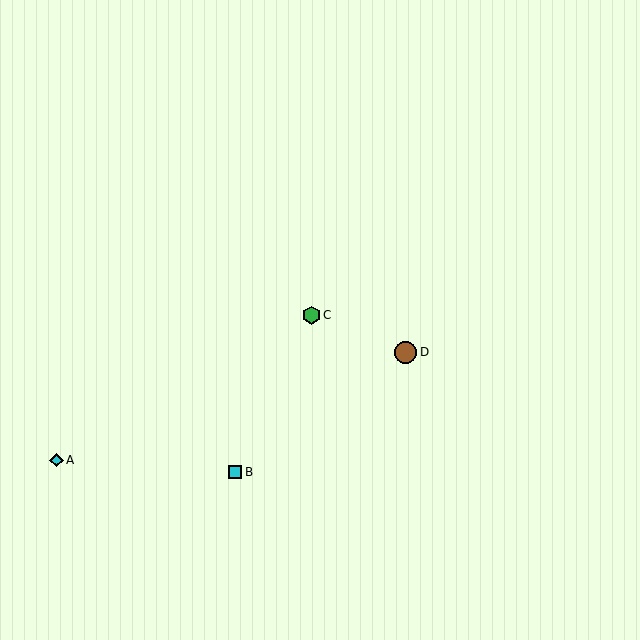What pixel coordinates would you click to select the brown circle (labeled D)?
Click at (406, 352) to select the brown circle D.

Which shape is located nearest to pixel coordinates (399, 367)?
The brown circle (labeled D) at (406, 352) is nearest to that location.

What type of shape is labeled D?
Shape D is a brown circle.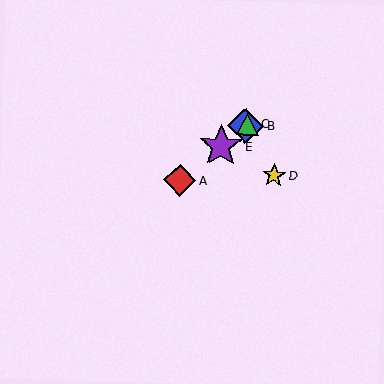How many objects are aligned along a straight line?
4 objects (A, B, C, E) are aligned along a straight line.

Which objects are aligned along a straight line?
Objects A, B, C, E are aligned along a straight line.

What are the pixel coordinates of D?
Object D is at (274, 176).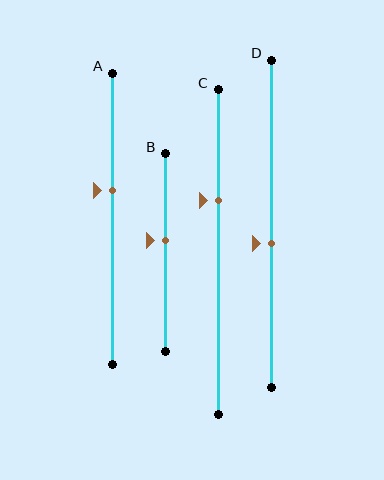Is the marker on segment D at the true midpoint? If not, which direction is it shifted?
No, the marker on segment D is shifted downward by about 6% of the segment length.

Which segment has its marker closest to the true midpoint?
Segment D has its marker closest to the true midpoint.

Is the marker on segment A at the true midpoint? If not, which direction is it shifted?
No, the marker on segment A is shifted upward by about 10% of the segment length.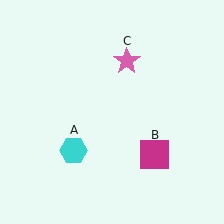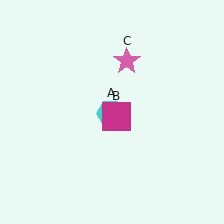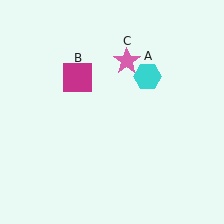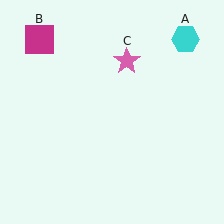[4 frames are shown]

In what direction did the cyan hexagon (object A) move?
The cyan hexagon (object A) moved up and to the right.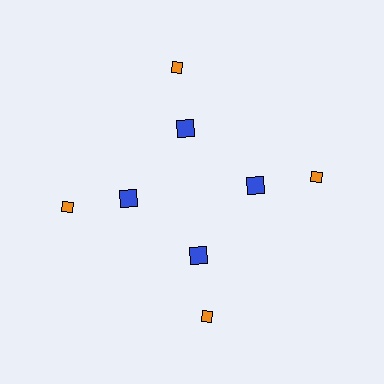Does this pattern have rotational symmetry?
Yes, this pattern has 4-fold rotational symmetry. It looks the same after rotating 90 degrees around the center.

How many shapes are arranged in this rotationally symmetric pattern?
There are 8 shapes, arranged in 4 groups of 2.